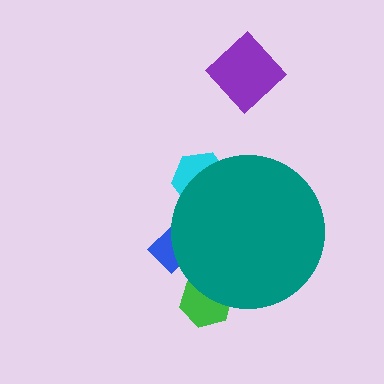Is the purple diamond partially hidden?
No, the purple diamond is fully visible.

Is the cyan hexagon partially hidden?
Yes, the cyan hexagon is partially hidden behind the teal circle.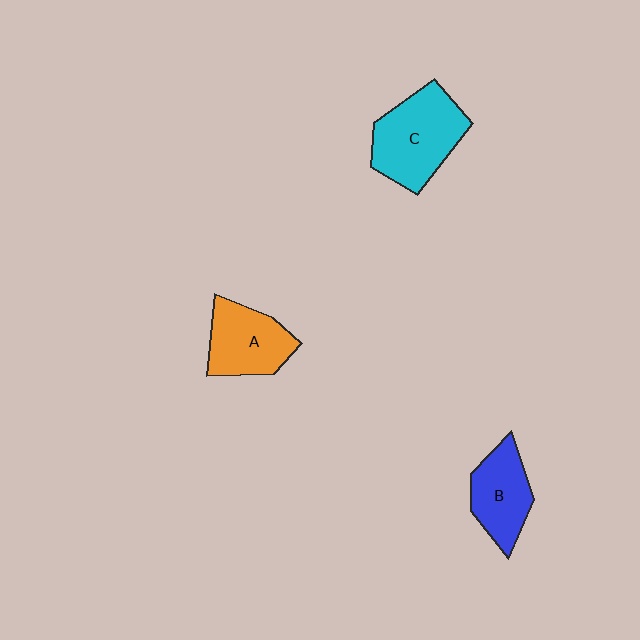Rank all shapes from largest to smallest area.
From largest to smallest: C (cyan), A (orange), B (blue).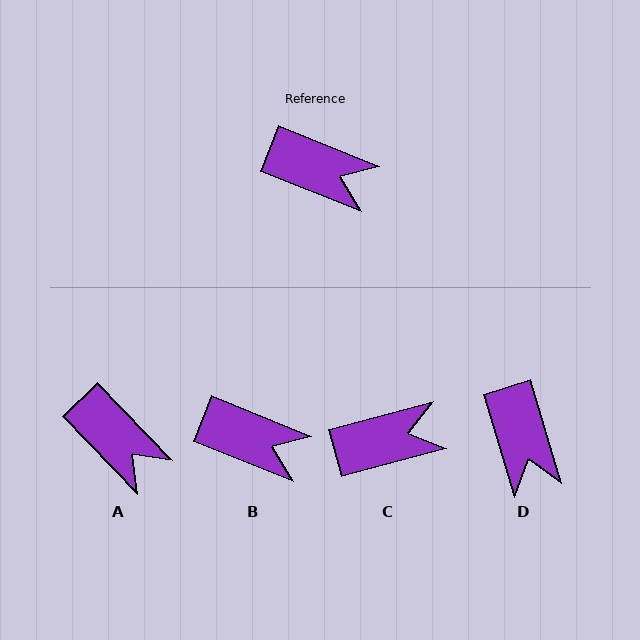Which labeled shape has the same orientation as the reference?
B.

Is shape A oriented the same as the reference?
No, it is off by about 24 degrees.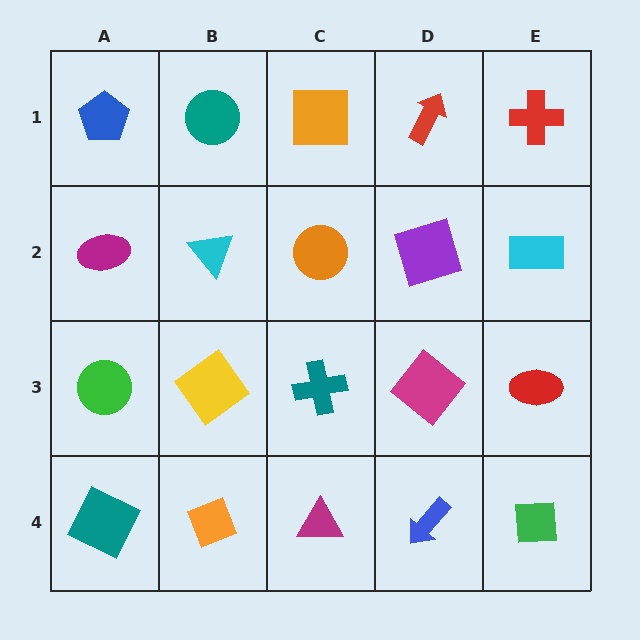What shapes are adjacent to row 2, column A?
A blue pentagon (row 1, column A), a green circle (row 3, column A), a cyan triangle (row 2, column B).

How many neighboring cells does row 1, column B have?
3.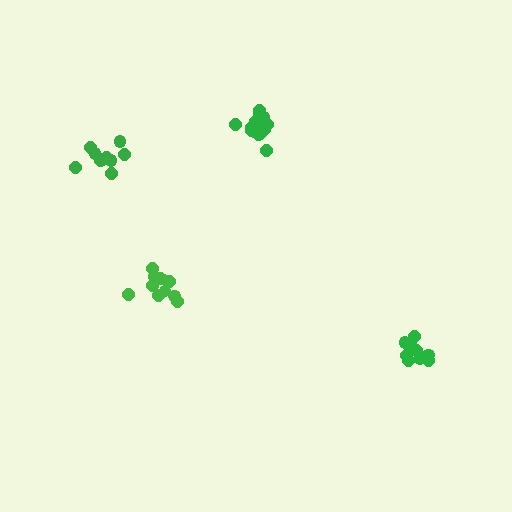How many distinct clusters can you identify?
There are 4 distinct clusters.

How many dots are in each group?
Group 1: 9 dots, Group 2: 11 dots, Group 3: 13 dots, Group 4: 11 dots (44 total).